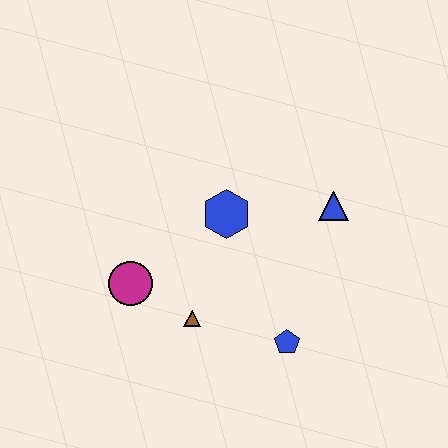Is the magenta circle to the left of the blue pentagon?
Yes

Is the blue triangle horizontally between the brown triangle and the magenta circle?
No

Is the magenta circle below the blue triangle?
Yes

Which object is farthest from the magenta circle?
The blue triangle is farthest from the magenta circle.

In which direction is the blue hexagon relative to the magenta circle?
The blue hexagon is to the right of the magenta circle.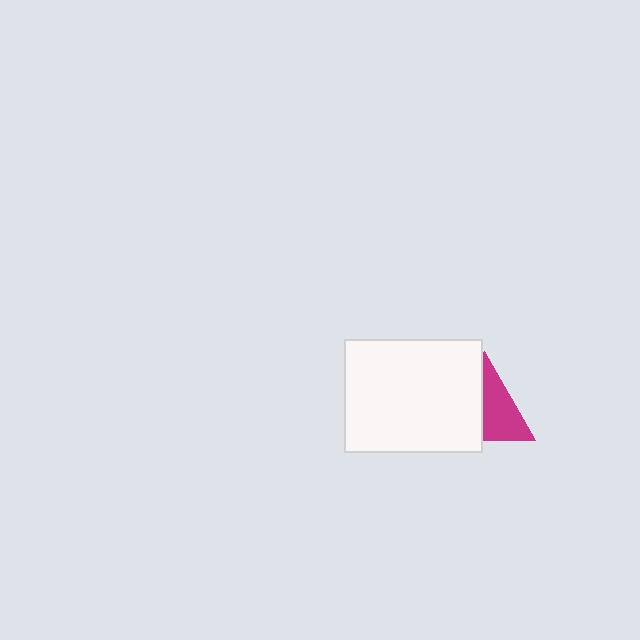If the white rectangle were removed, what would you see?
You would see the complete magenta triangle.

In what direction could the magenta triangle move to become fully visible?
The magenta triangle could move right. That would shift it out from behind the white rectangle entirely.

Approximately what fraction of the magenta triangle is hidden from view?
Roughly 48% of the magenta triangle is hidden behind the white rectangle.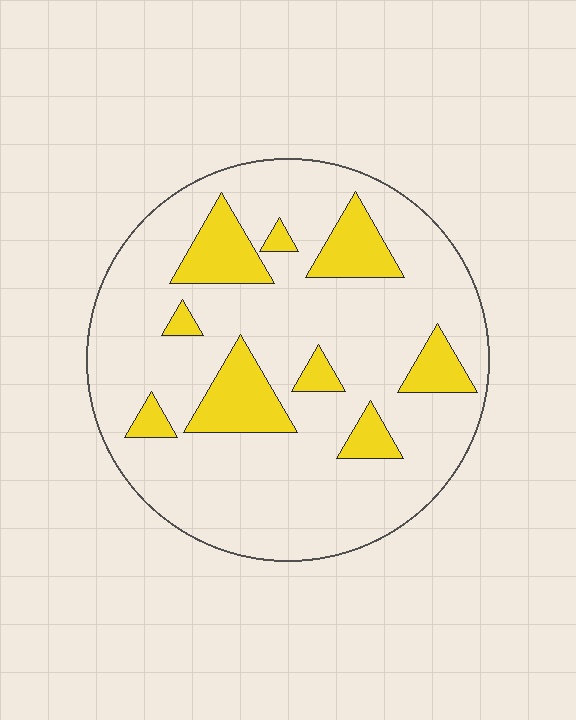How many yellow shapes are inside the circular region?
9.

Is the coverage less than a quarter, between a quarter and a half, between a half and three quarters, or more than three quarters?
Less than a quarter.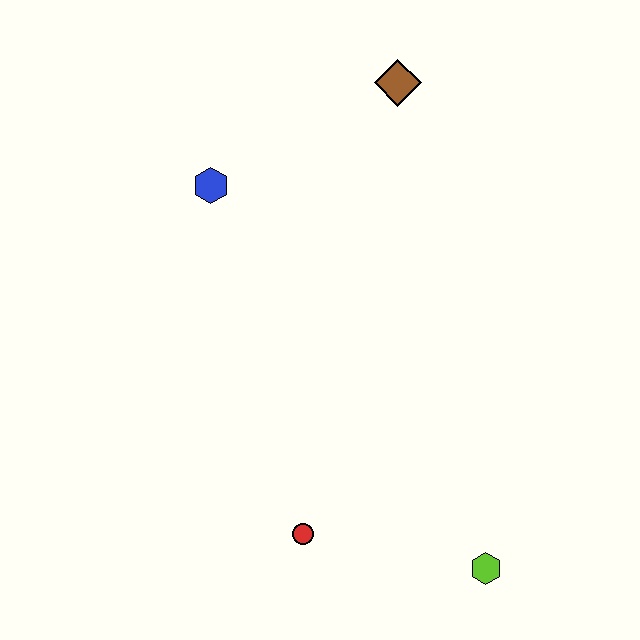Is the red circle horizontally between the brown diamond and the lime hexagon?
No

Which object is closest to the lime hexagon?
The red circle is closest to the lime hexagon.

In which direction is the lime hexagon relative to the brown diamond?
The lime hexagon is below the brown diamond.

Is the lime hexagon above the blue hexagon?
No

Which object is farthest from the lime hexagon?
The brown diamond is farthest from the lime hexagon.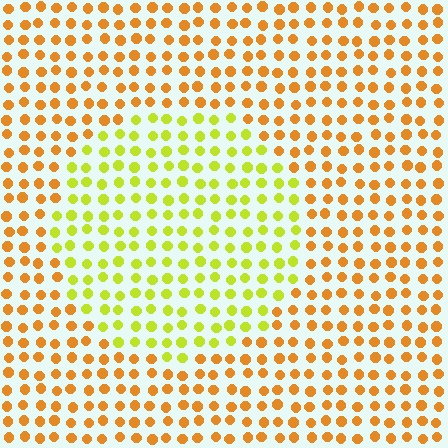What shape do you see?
I see a circle.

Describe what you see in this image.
The image is filled with small orange elements in a uniform arrangement. A circle-shaped region is visible where the elements are tinted to a slightly different hue, forming a subtle color boundary.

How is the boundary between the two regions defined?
The boundary is defined purely by a slight shift in hue (about 41 degrees). Spacing, size, and orientation are identical on both sides.